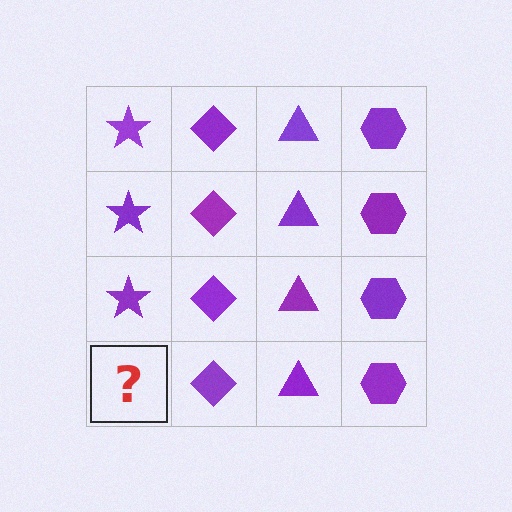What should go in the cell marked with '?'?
The missing cell should contain a purple star.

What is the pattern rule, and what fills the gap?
The rule is that each column has a consistent shape. The gap should be filled with a purple star.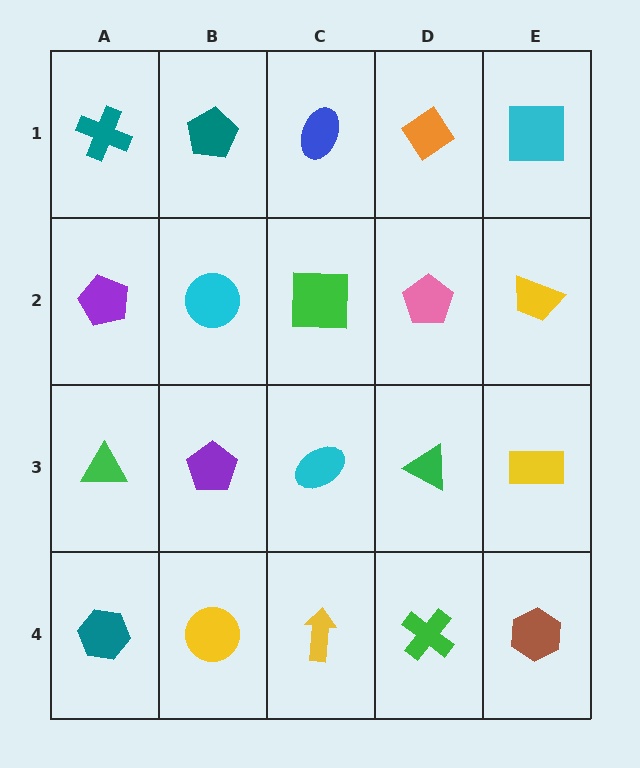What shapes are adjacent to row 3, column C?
A green square (row 2, column C), a yellow arrow (row 4, column C), a purple pentagon (row 3, column B), a green triangle (row 3, column D).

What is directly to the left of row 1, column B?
A teal cross.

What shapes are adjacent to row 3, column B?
A cyan circle (row 2, column B), a yellow circle (row 4, column B), a green triangle (row 3, column A), a cyan ellipse (row 3, column C).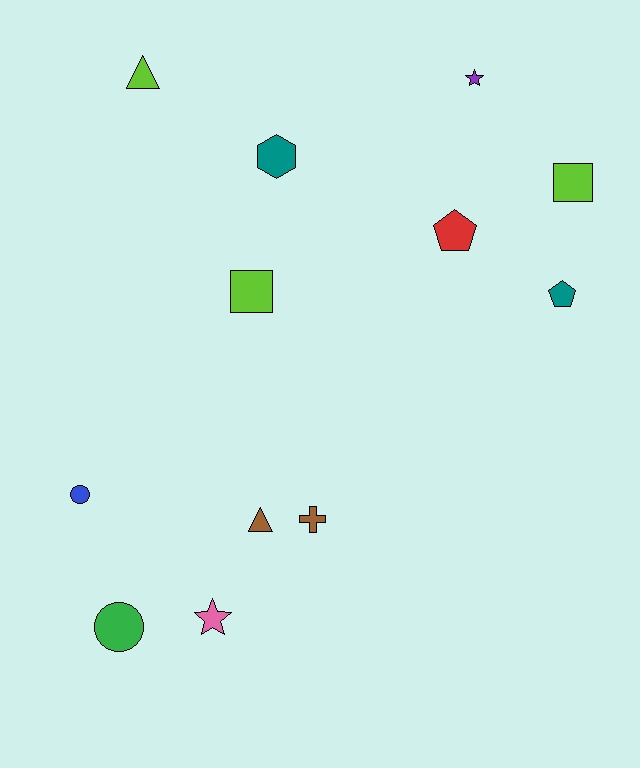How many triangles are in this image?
There are 2 triangles.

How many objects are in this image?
There are 12 objects.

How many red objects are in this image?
There is 1 red object.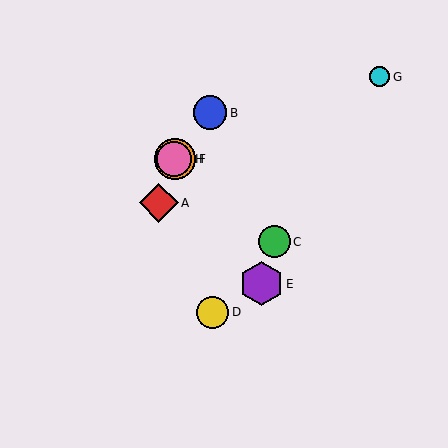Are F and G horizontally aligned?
No, F is at y≈159 and G is at y≈77.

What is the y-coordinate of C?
Object C is at y≈242.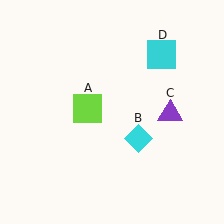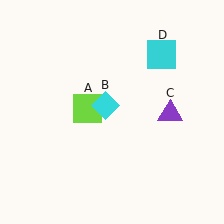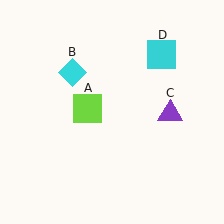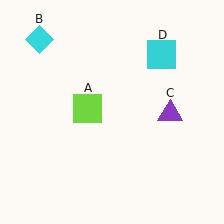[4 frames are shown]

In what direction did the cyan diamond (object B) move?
The cyan diamond (object B) moved up and to the left.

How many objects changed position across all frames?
1 object changed position: cyan diamond (object B).